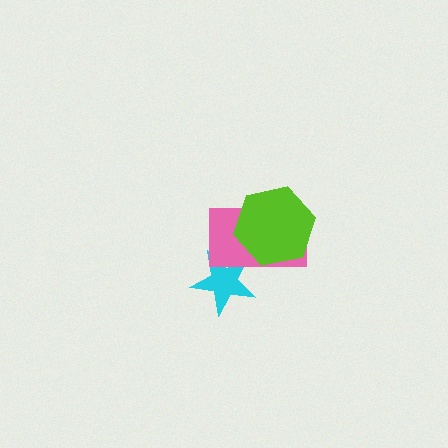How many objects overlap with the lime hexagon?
1 object overlaps with the lime hexagon.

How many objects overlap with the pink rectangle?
2 objects overlap with the pink rectangle.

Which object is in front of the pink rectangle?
The lime hexagon is in front of the pink rectangle.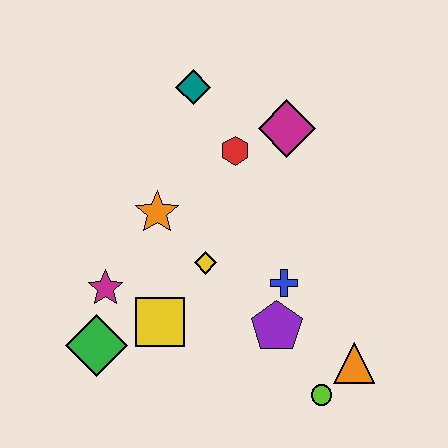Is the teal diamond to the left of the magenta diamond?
Yes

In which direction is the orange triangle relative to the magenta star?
The orange triangle is to the right of the magenta star.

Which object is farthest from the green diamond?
The magenta diamond is farthest from the green diamond.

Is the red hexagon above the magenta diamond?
No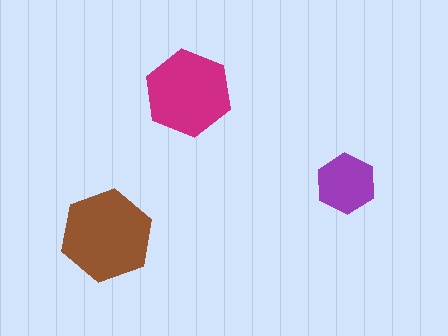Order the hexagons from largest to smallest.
the brown one, the magenta one, the purple one.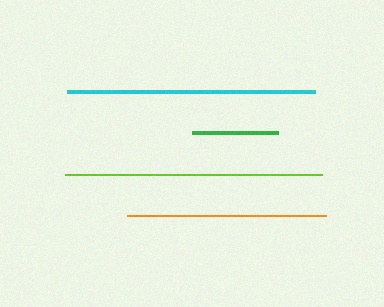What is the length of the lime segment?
The lime segment is approximately 258 pixels long.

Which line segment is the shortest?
The green line is the shortest at approximately 86 pixels.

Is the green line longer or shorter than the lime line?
The lime line is longer than the green line.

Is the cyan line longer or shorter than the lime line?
The lime line is longer than the cyan line.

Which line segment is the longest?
The lime line is the longest at approximately 258 pixels.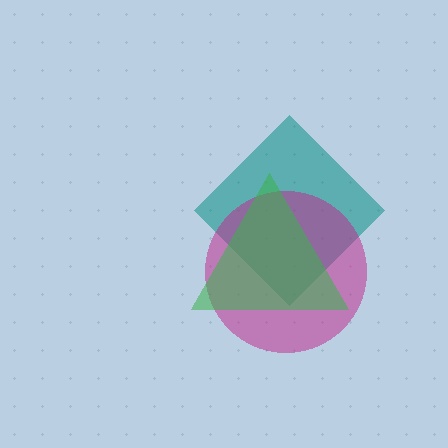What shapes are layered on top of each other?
The layered shapes are: a teal diamond, a magenta circle, a green triangle.